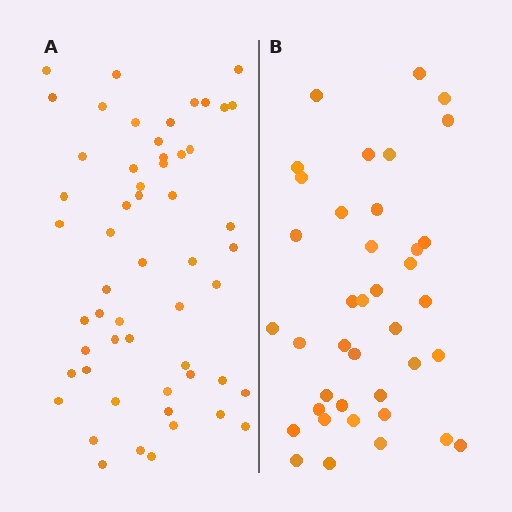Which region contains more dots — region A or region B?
Region A (the left region) has more dots.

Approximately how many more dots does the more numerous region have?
Region A has approximately 15 more dots than region B.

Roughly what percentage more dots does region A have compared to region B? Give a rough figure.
About 40% more.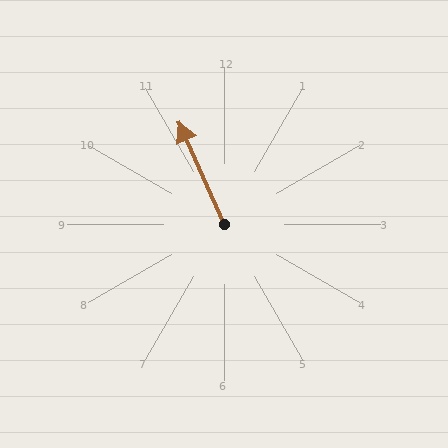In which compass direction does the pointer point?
Northwest.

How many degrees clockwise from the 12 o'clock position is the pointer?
Approximately 336 degrees.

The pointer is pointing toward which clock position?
Roughly 11 o'clock.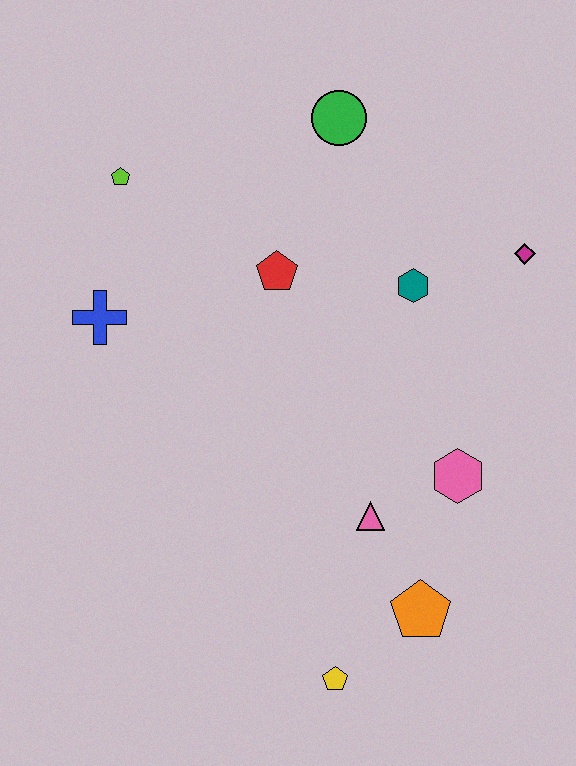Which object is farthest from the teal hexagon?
The yellow pentagon is farthest from the teal hexagon.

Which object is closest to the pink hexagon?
The pink triangle is closest to the pink hexagon.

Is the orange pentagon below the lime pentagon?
Yes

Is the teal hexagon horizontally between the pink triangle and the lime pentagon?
No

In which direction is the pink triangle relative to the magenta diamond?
The pink triangle is below the magenta diamond.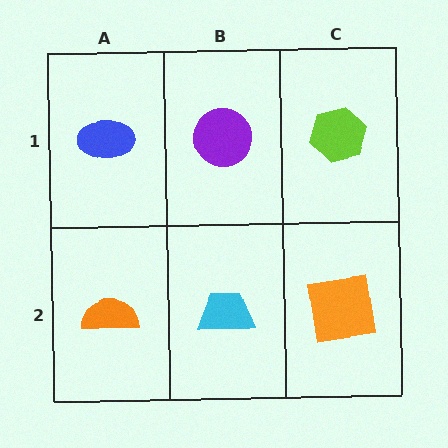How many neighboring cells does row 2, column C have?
2.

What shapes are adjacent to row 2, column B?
A purple circle (row 1, column B), an orange semicircle (row 2, column A), an orange square (row 2, column C).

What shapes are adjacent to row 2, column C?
A lime hexagon (row 1, column C), a cyan trapezoid (row 2, column B).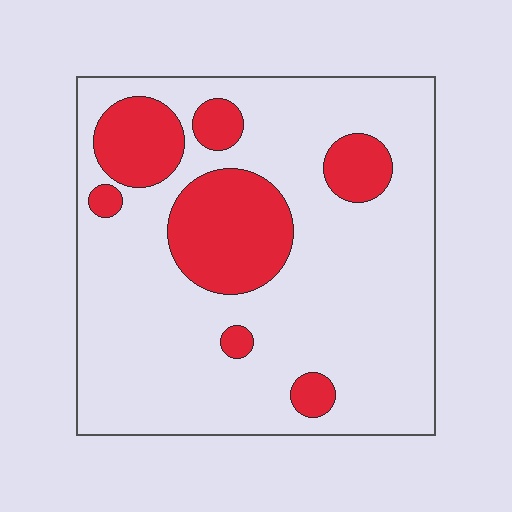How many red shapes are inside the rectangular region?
7.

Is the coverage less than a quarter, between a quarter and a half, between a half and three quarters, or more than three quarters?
Less than a quarter.